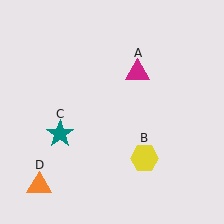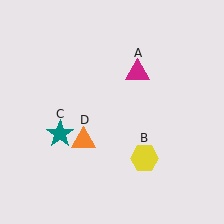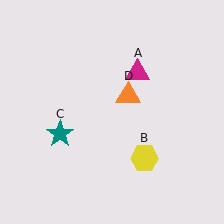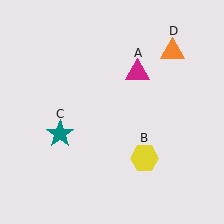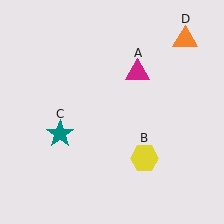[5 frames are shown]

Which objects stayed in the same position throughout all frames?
Magenta triangle (object A) and yellow hexagon (object B) and teal star (object C) remained stationary.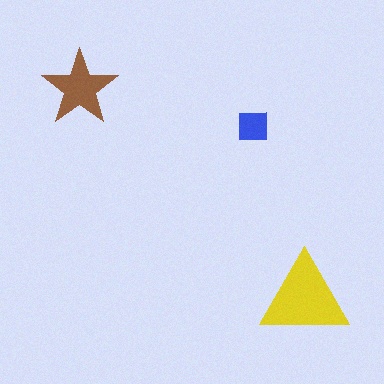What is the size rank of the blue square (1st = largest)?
3rd.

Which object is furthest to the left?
The brown star is leftmost.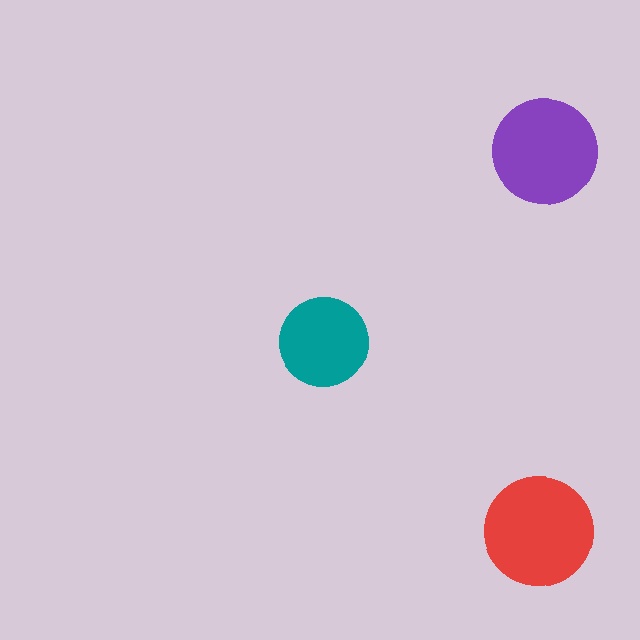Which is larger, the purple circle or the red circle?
The red one.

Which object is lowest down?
The red circle is bottommost.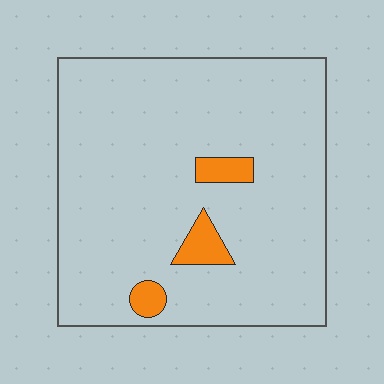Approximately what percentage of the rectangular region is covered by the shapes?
Approximately 5%.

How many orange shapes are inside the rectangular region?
3.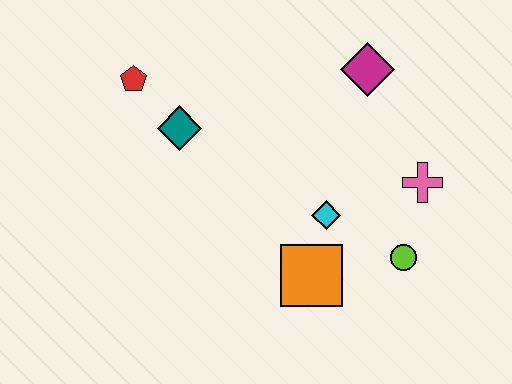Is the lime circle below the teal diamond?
Yes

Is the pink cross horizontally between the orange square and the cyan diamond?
No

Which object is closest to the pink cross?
The lime circle is closest to the pink cross.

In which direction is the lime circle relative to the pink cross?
The lime circle is below the pink cross.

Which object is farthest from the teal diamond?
The lime circle is farthest from the teal diamond.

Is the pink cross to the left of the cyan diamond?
No